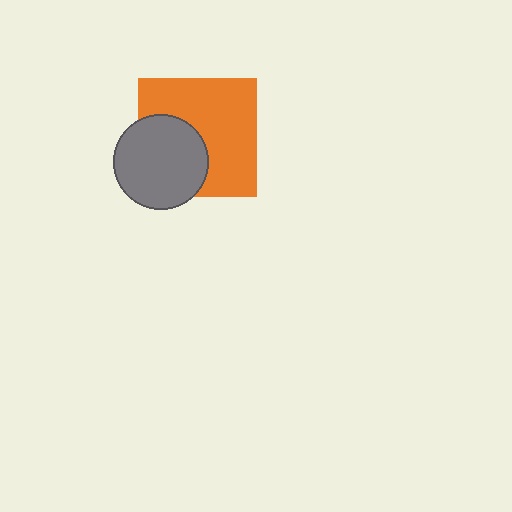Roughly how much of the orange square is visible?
About half of it is visible (roughly 63%).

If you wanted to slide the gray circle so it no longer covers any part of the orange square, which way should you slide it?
Slide it toward the lower-left — that is the most direct way to separate the two shapes.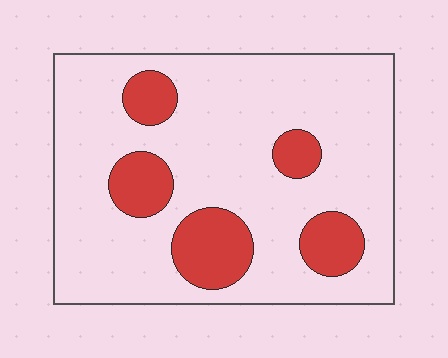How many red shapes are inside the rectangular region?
5.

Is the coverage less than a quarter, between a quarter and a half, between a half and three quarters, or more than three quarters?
Less than a quarter.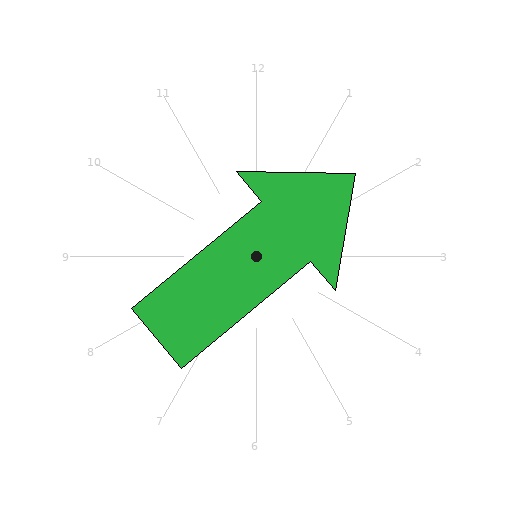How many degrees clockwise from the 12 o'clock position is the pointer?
Approximately 50 degrees.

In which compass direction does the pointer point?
Northeast.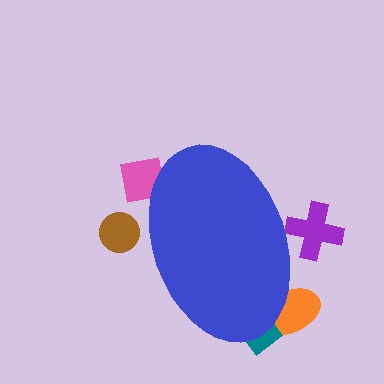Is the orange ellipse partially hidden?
Yes, the orange ellipse is partially hidden behind the blue ellipse.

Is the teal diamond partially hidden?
Yes, the teal diamond is partially hidden behind the blue ellipse.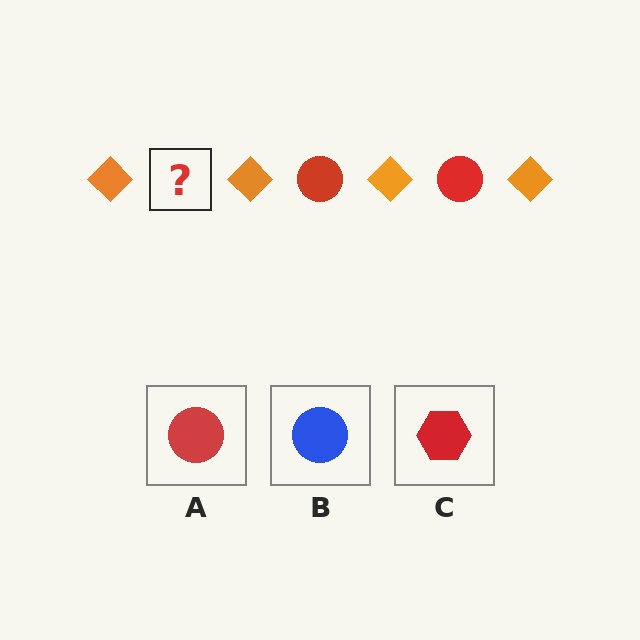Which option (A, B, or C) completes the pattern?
A.